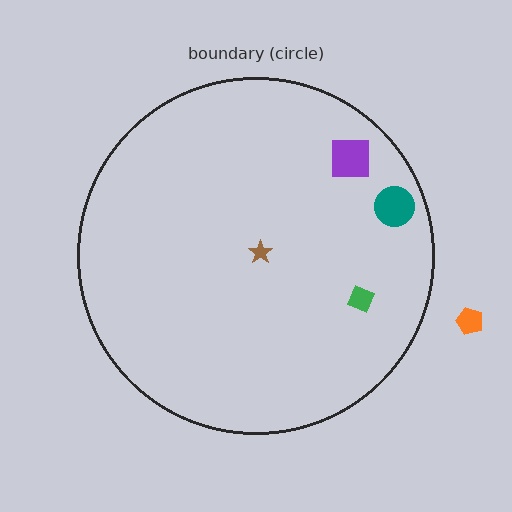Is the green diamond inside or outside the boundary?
Inside.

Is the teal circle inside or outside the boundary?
Inside.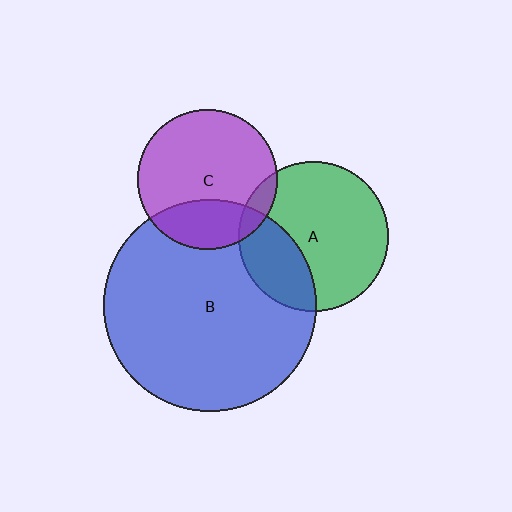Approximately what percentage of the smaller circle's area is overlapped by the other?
Approximately 25%.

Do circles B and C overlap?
Yes.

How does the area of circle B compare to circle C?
Approximately 2.3 times.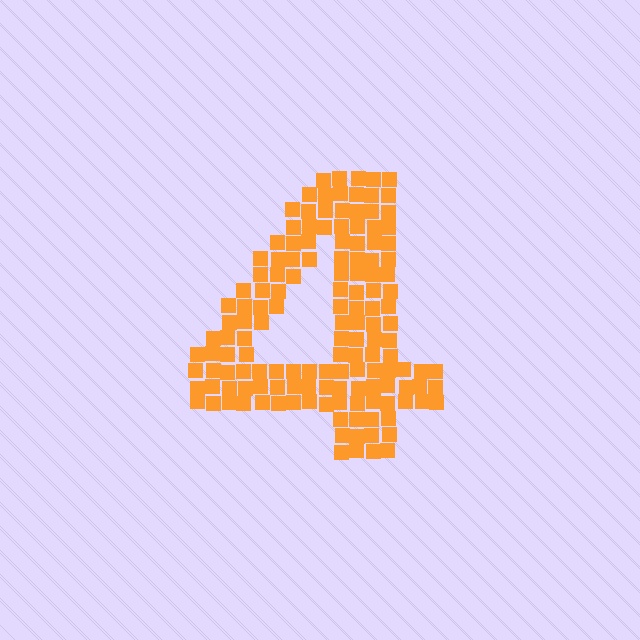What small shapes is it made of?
It is made of small squares.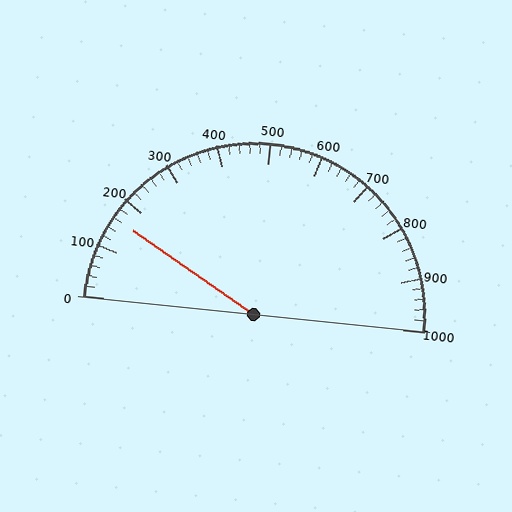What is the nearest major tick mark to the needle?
The nearest major tick mark is 200.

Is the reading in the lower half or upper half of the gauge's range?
The reading is in the lower half of the range (0 to 1000).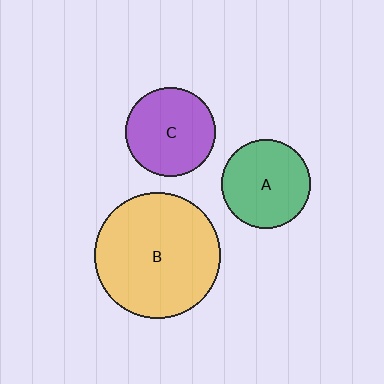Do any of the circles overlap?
No, none of the circles overlap.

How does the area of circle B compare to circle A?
Approximately 2.0 times.